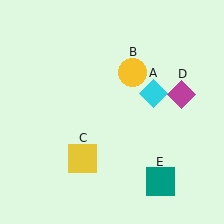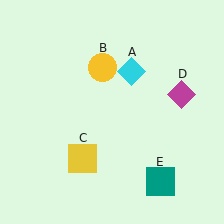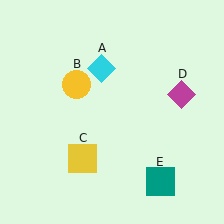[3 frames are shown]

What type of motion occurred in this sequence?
The cyan diamond (object A), yellow circle (object B) rotated counterclockwise around the center of the scene.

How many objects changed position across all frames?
2 objects changed position: cyan diamond (object A), yellow circle (object B).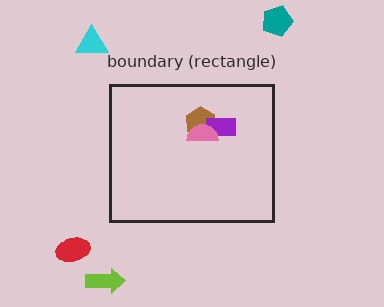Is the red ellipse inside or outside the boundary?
Outside.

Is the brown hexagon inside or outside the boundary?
Inside.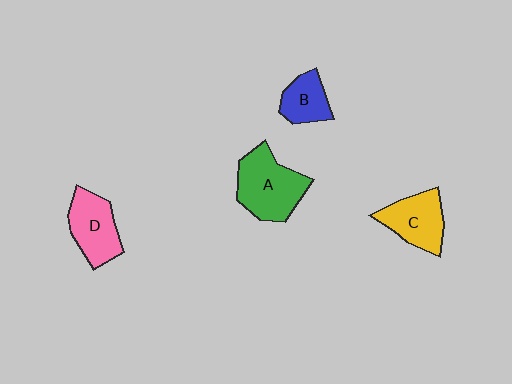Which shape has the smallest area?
Shape B (blue).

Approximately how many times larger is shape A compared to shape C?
Approximately 1.3 times.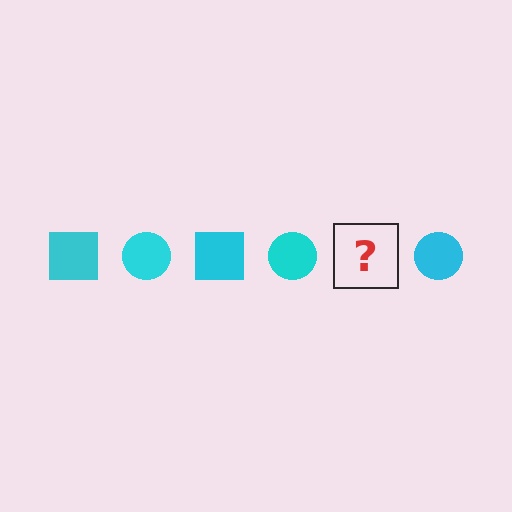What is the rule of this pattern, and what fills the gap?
The rule is that the pattern cycles through square, circle shapes in cyan. The gap should be filled with a cyan square.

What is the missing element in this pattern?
The missing element is a cyan square.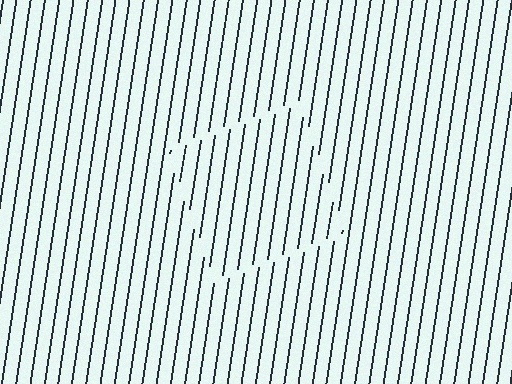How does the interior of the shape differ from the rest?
The interior of the shape contains the same grating, shifted by half a period — the contour is defined by the phase discontinuity where line-ends from the inner and outer gratings abut.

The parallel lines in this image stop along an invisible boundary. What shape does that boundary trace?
An illusory square. The interior of the shape contains the same grating, shifted by half a period — the contour is defined by the phase discontinuity where line-ends from the inner and outer gratings abut.